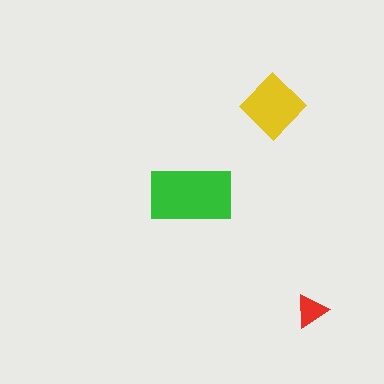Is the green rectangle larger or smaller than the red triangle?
Larger.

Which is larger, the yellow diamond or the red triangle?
The yellow diamond.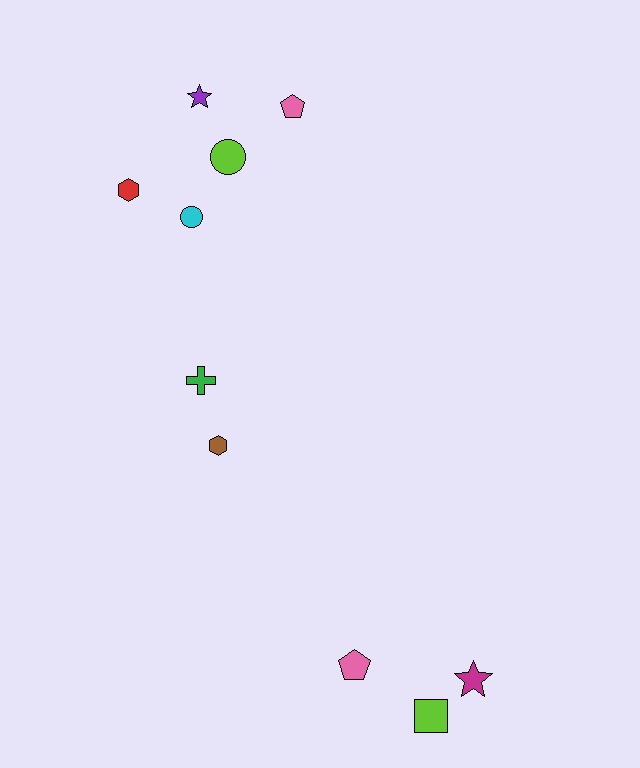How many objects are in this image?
There are 10 objects.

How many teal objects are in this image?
There are no teal objects.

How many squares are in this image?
There is 1 square.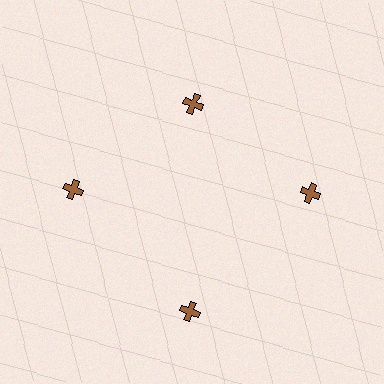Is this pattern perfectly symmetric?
No. The 4 brown crosses are arranged in a ring, but one element near the 12 o'clock position is pulled inward toward the center, breaking the 4-fold rotational symmetry.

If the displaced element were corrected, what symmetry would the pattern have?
It would have 4-fold rotational symmetry — the pattern would map onto itself every 90 degrees.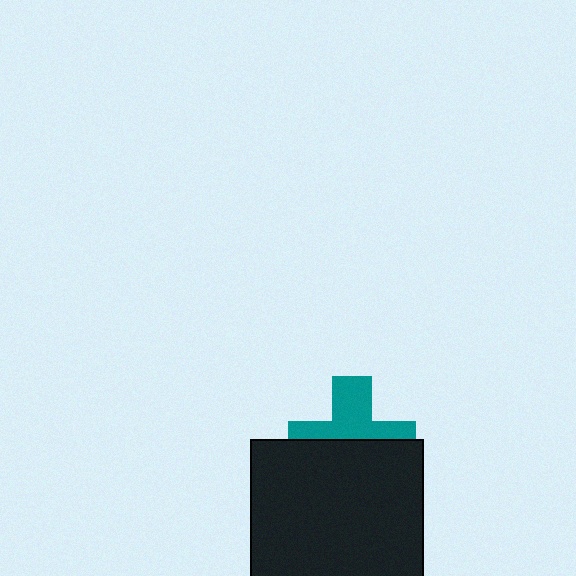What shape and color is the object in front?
The object in front is a black square.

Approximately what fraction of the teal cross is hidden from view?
Roughly 51% of the teal cross is hidden behind the black square.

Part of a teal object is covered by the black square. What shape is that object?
It is a cross.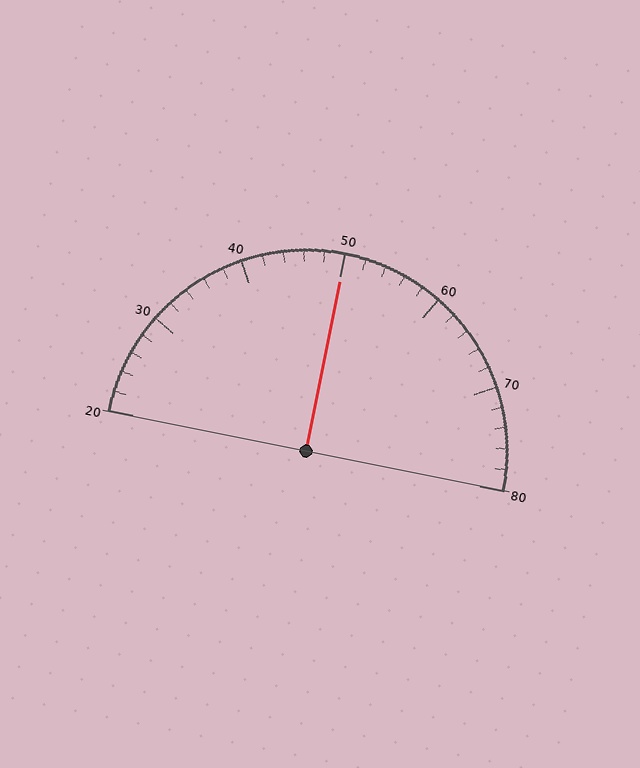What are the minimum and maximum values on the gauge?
The gauge ranges from 20 to 80.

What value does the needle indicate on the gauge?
The needle indicates approximately 50.